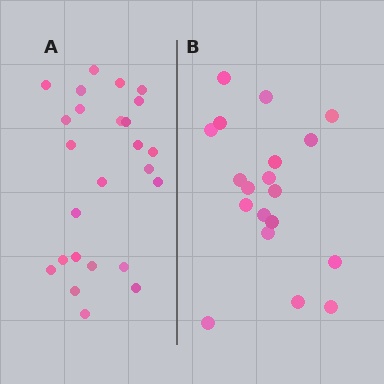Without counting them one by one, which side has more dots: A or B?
Region A (the left region) has more dots.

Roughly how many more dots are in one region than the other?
Region A has about 6 more dots than region B.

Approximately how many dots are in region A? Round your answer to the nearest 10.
About 20 dots. (The exact count is 25, which rounds to 20.)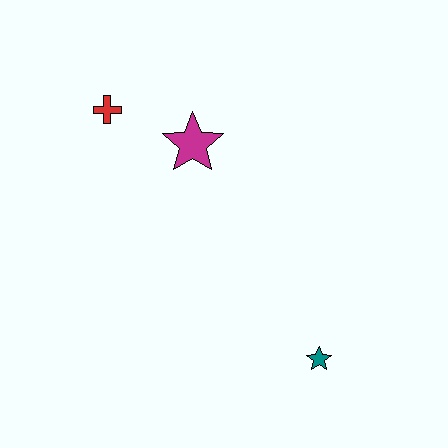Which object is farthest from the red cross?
The teal star is farthest from the red cross.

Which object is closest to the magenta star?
The red cross is closest to the magenta star.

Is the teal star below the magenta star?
Yes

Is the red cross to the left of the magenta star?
Yes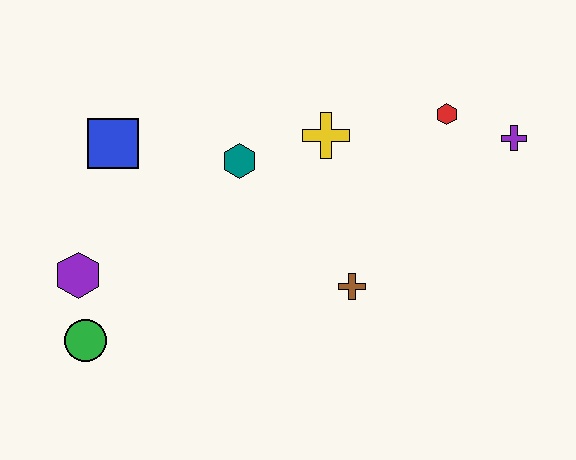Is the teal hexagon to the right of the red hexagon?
No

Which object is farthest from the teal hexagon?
The purple cross is farthest from the teal hexagon.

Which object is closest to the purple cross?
The red hexagon is closest to the purple cross.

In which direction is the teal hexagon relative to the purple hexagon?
The teal hexagon is to the right of the purple hexagon.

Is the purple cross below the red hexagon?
Yes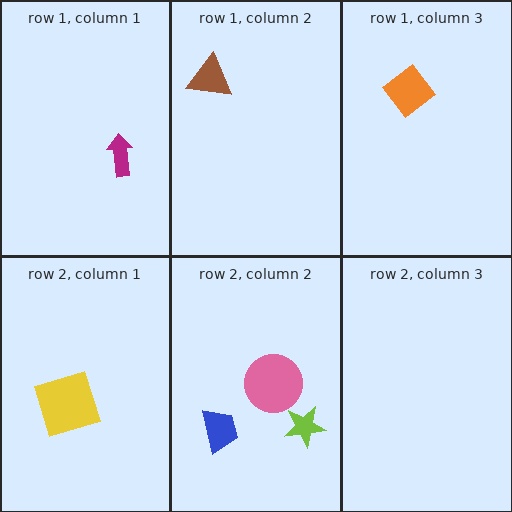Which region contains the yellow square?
The row 2, column 1 region.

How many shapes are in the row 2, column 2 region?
3.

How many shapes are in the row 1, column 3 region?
1.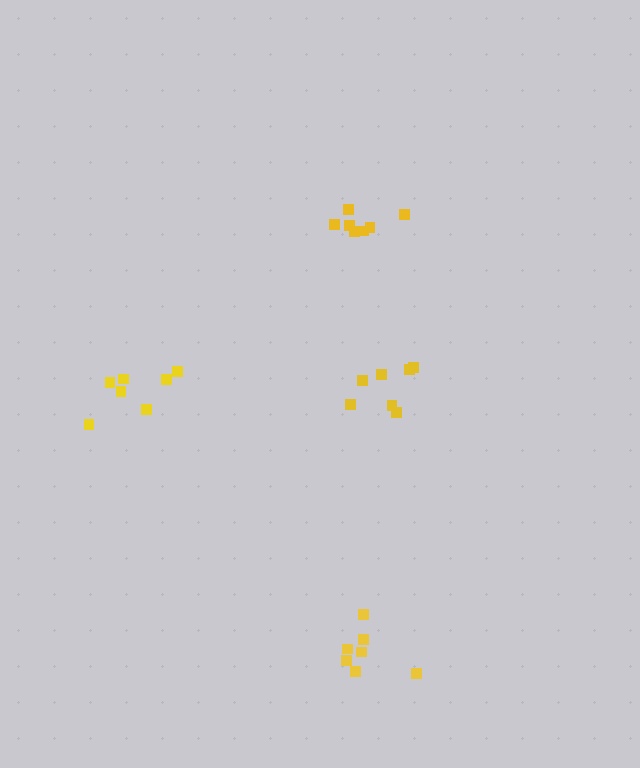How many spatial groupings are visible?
There are 4 spatial groupings.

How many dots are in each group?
Group 1: 7 dots, Group 2: 7 dots, Group 3: 7 dots, Group 4: 7 dots (28 total).